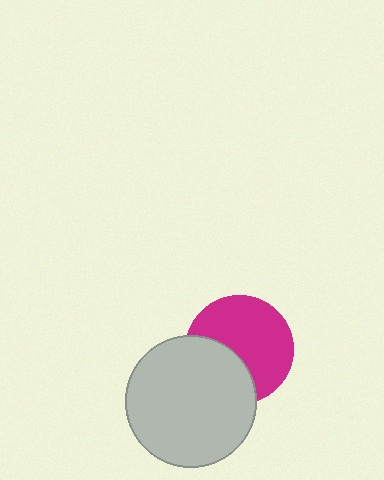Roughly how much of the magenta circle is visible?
About half of it is visible (roughly 64%).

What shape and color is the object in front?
The object in front is a light gray circle.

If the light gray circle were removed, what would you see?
You would see the complete magenta circle.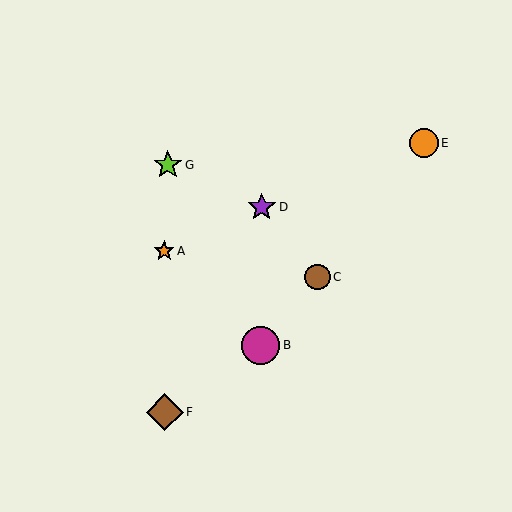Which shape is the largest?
The magenta circle (labeled B) is the largest.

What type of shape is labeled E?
Shape E is an orange circle.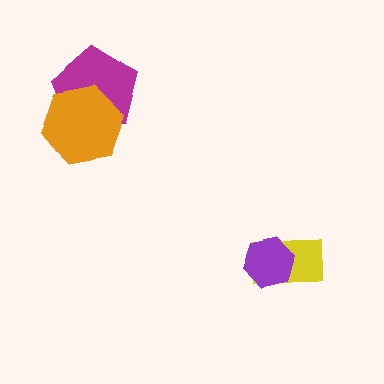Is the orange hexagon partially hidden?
No, no other shape covers it.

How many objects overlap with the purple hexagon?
1 object overlaps with the purple hexagon.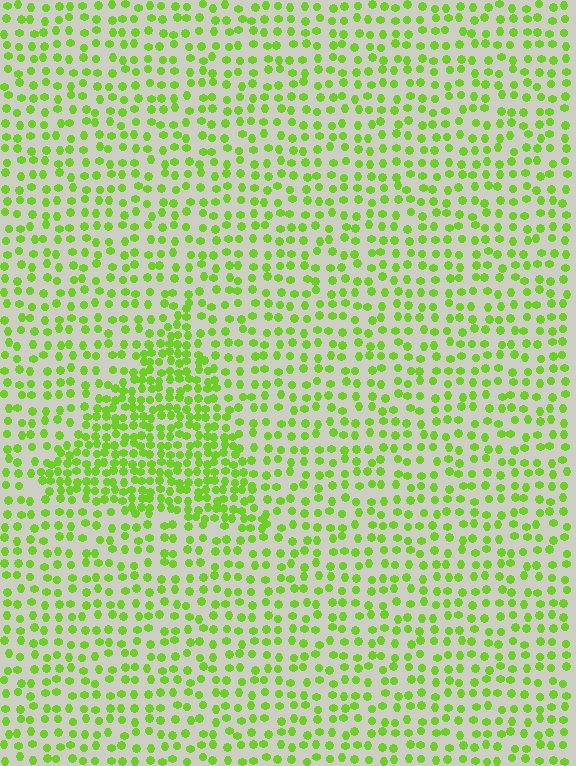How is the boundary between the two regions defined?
The boundary is defined by a change in element density (approximately 2.0x ratio). All elements are the same color, size, and shape.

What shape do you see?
I see a triangle.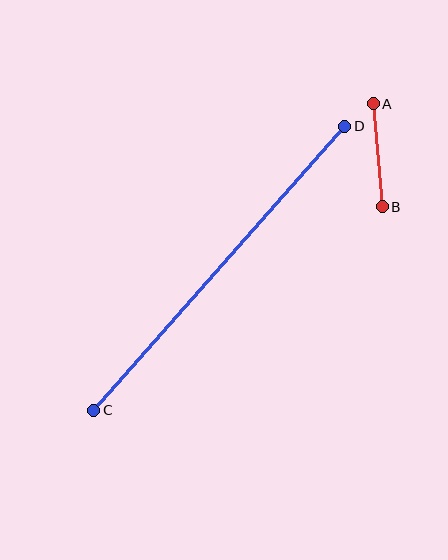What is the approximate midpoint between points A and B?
The midpoint is at approximately (378, 155) pixels.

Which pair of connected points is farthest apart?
Points C and D are farthest apart.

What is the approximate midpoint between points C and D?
The midpoint is at approximately (219, 268) pixels.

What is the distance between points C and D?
The distance is approximately 379 pixels.